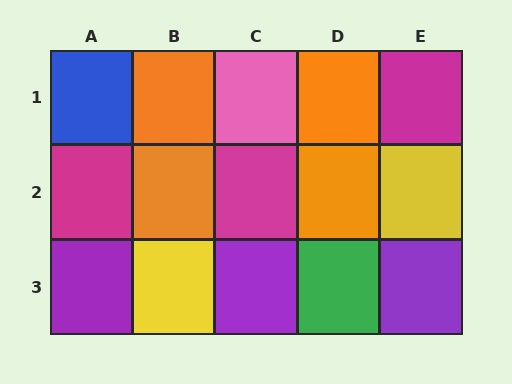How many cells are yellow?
2 cells are yellow.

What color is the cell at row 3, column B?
Yellow.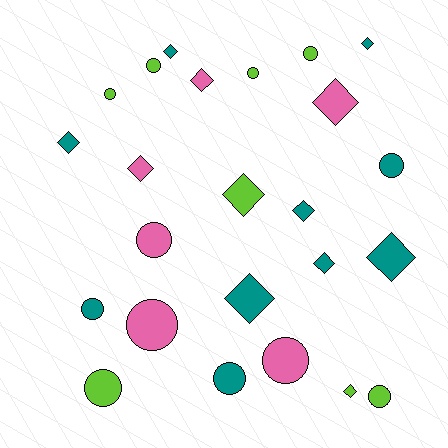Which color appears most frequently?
Teal, with 10 objects.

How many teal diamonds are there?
There are 7 teal diamonds.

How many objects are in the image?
There are 24 objects.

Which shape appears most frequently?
Circle, with 12 objects.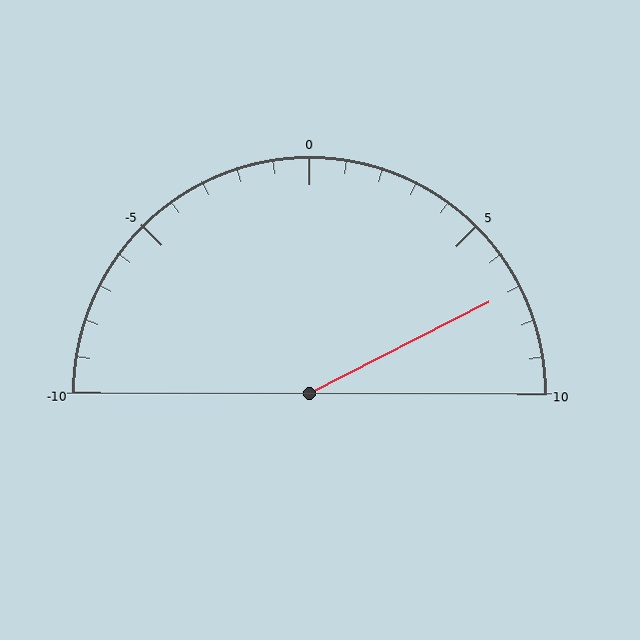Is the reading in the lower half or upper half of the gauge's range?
The reading is in the upper half of the range (-10 to 10).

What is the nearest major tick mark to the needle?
The nearest major tick mark is 5.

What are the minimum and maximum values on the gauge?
The gauge ranges from -10 to 10.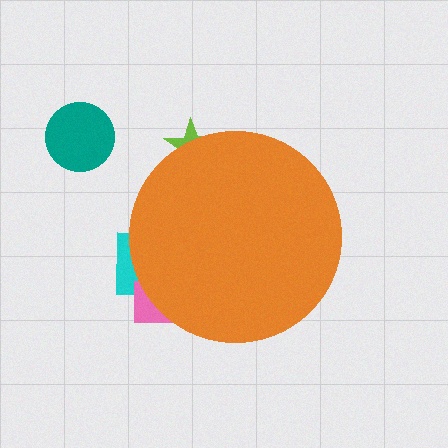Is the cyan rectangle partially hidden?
Yes, the cyan rectangle is partially hidden behind the orange circle.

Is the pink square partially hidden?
Yes, the pink square is partially hidden behind the orange circle.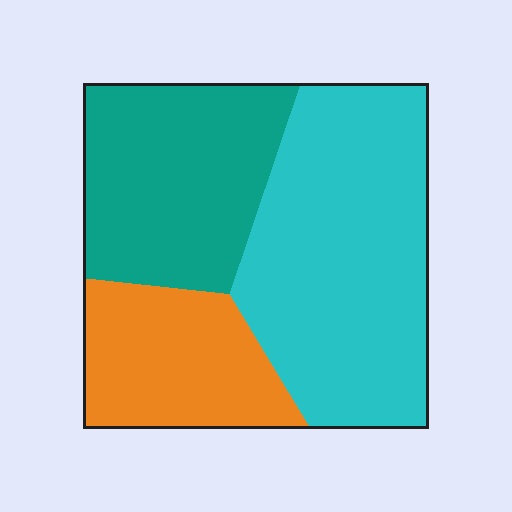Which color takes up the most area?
Cyan, at roughly 45%.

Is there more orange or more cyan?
Cyan.